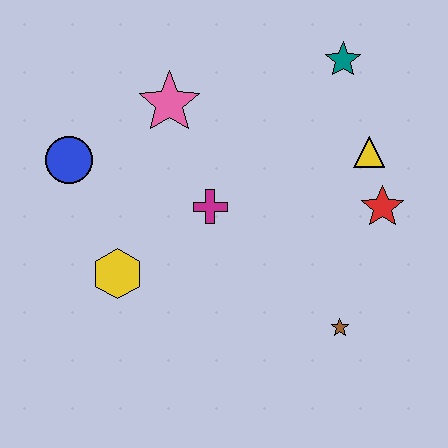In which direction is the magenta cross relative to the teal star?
The magenta cross is below the teal star.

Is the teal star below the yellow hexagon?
No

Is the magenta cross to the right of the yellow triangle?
No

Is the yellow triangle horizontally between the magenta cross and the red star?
Yes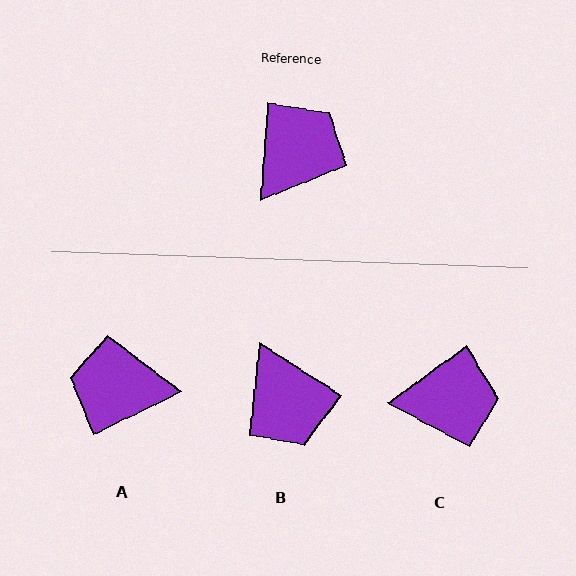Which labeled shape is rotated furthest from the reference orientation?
A, about 121 degrees away.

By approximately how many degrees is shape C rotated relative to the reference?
Approximately 50 degrees clockwise.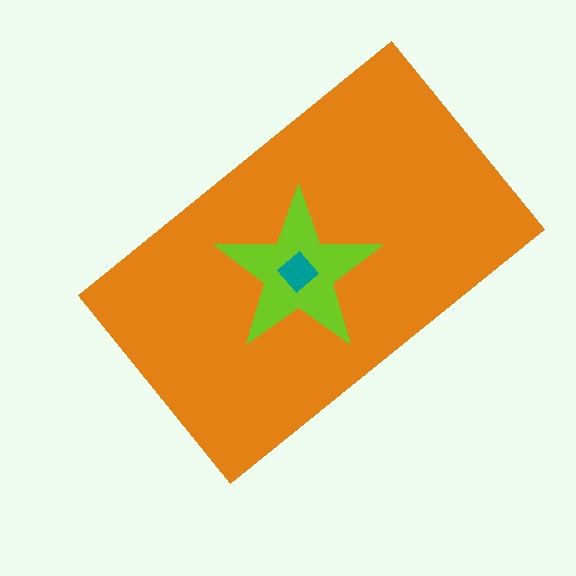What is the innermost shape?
The teal diamond.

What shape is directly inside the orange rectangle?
The lime star.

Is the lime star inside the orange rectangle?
Yes.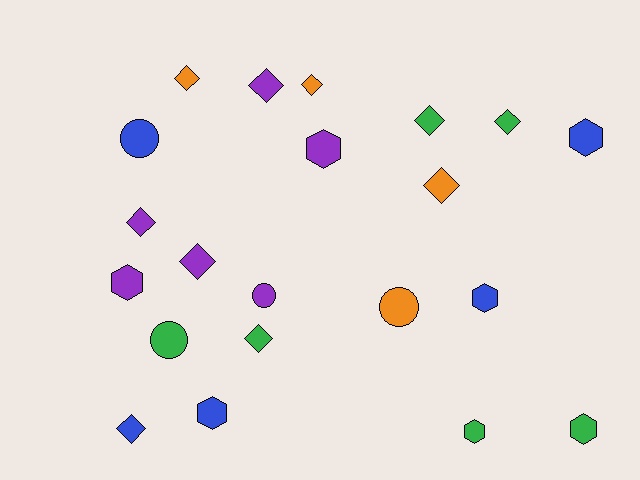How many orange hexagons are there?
There are no orange hexagons.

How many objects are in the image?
There are 21 objects.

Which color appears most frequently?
Purple, with 6 objects.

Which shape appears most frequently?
Diamond, with 10 objects.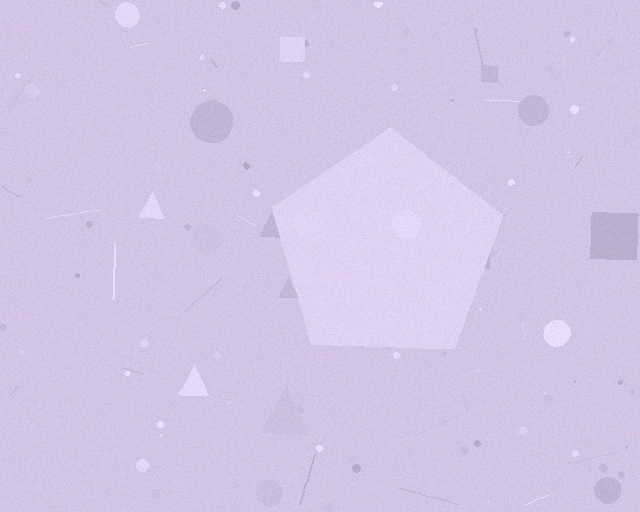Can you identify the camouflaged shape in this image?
The camouflaged shape is a pentagon.